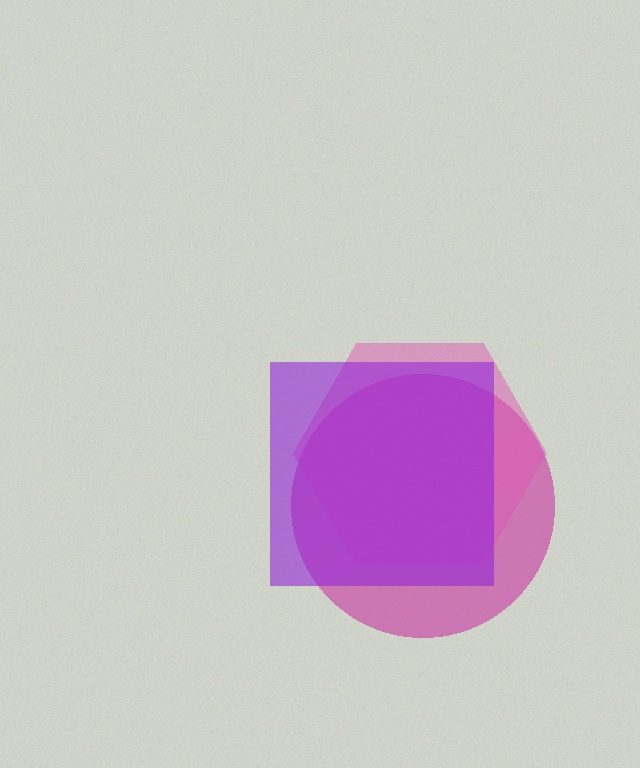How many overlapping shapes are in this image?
There are 3 overlapping shapes in the image.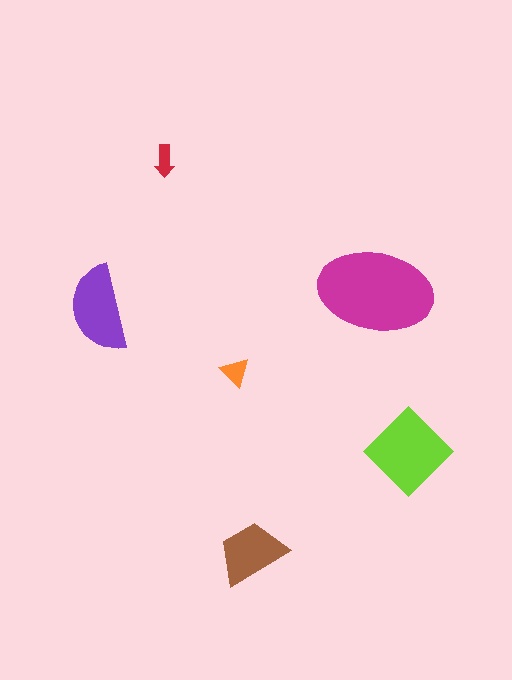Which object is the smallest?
The red arrow.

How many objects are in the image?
There are 6 objects in the image.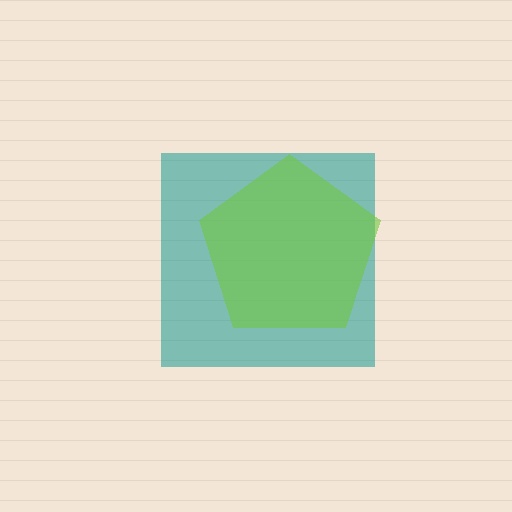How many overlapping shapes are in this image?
There are 2 overlapping shapes in the image.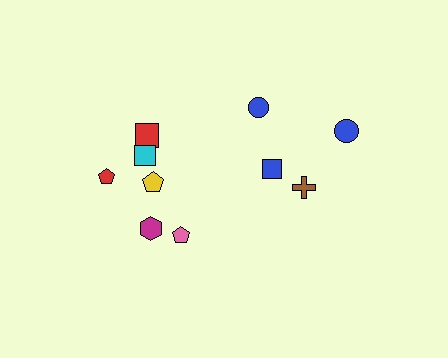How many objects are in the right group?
There are 4 objects.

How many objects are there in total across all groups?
There are 10 objects.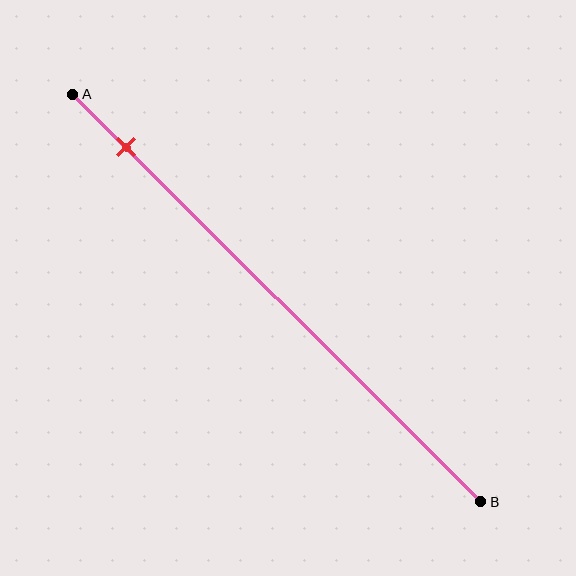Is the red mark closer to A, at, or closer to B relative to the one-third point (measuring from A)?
The red mark is closer to point A than the one-third point of segment AB.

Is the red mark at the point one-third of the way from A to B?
No, the mark is at about 15% from A, not at the 33% one-third point.